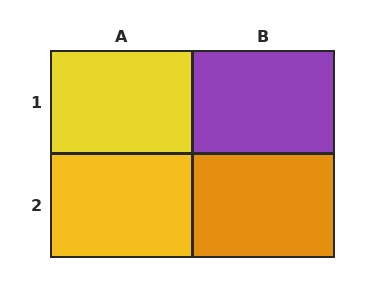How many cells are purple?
1 cell is purple.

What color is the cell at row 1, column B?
Purple.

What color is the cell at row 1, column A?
Yellow.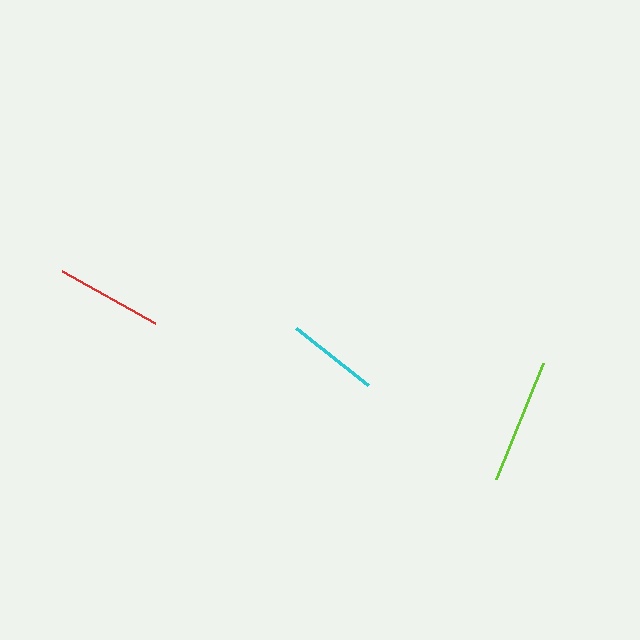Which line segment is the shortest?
The cyan line is the shortest at approximately 92 pixels.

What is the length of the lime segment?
The lime segment is approximately 125 pixels long.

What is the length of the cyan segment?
The cyan segment is approximately 92 pixels long.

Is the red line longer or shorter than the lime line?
The lime line is longer than the red line.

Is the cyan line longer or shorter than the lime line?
The lime line is longer than the cyan line.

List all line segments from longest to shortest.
From longest to shortest: lime, red, cyan.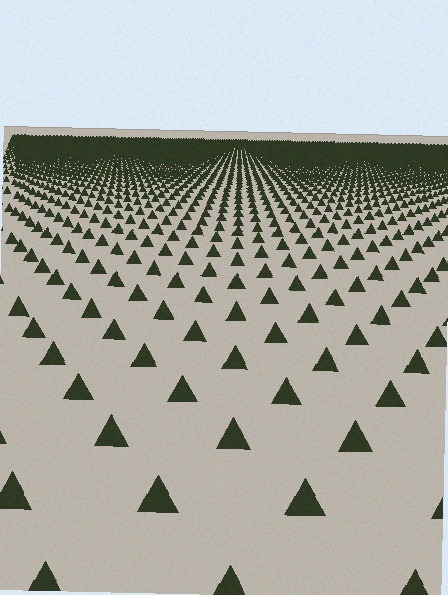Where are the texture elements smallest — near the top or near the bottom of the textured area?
Near the top.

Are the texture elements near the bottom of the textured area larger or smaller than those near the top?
Larger. Near the bottom, elements are closer to the viewer and appear at a bigger on-screen size.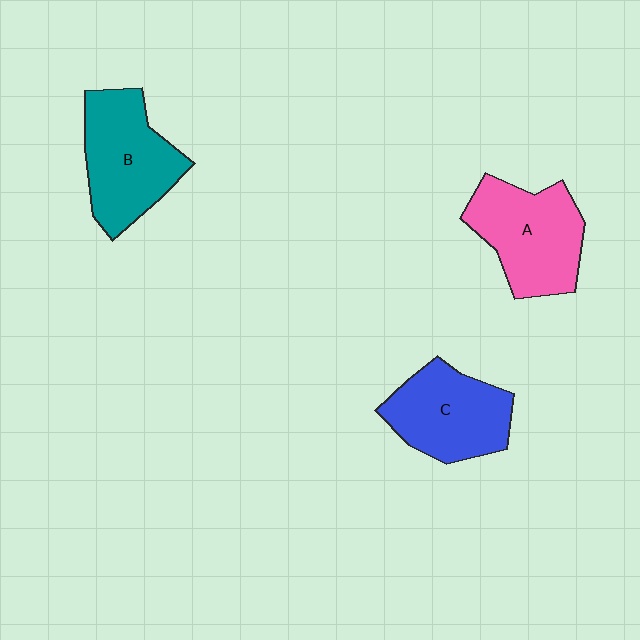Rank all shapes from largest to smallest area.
From largest to smallest: B (teal), A (pink), C (blue).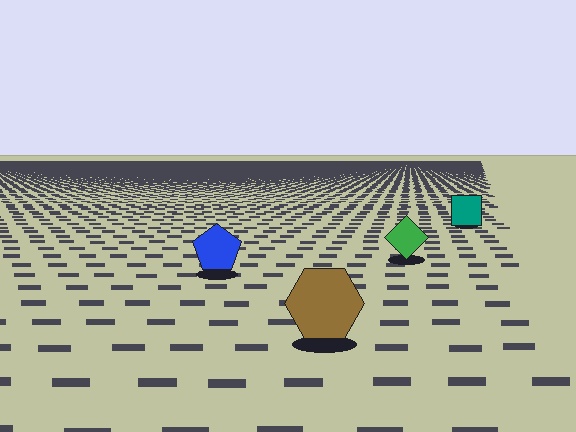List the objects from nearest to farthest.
From nearest to farthest: the brown hexagon, the blue pentagon, the green diamond, the teal square.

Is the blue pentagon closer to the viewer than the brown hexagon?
No. The brown hexagon is closer — you can tell from the texture gradient: the ground texture is coarser near it.